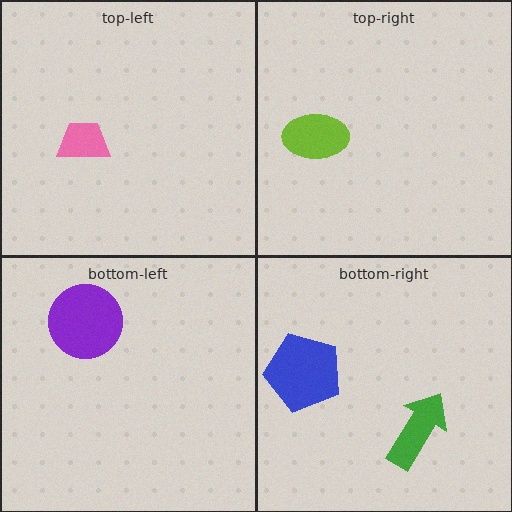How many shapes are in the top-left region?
1.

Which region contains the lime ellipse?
The top-right region.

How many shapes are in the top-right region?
1.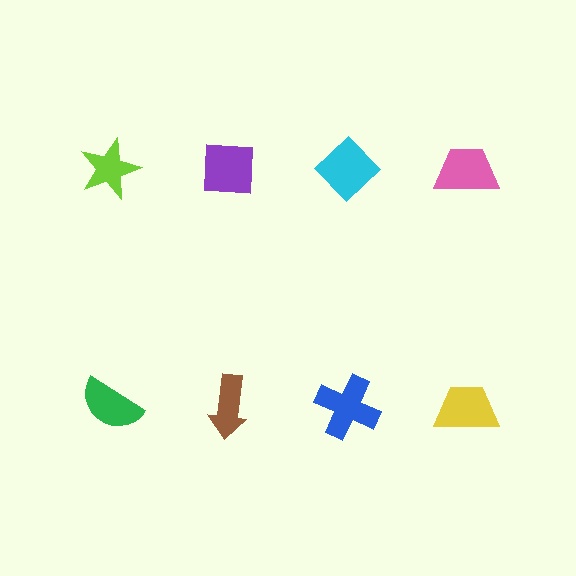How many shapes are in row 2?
4 shapes.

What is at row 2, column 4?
A yellow trapezoid.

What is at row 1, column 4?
A pink trapezoid.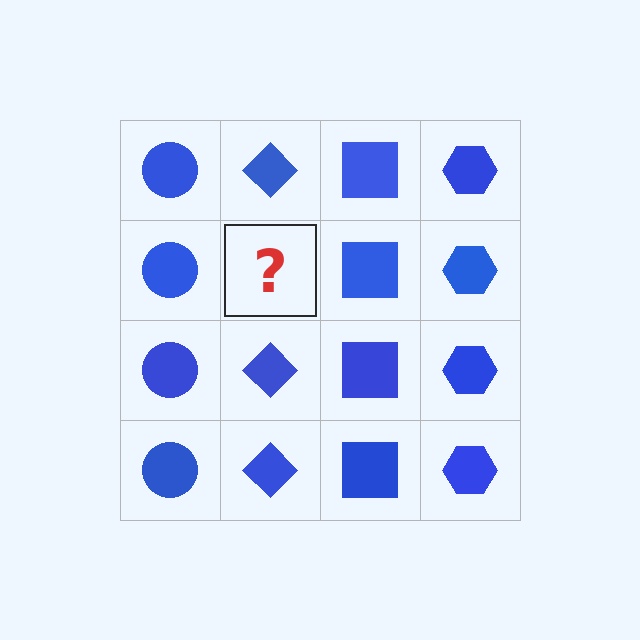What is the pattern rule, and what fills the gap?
The rule is that each column has a consistent shape. The gap should be filled with a blue diamond.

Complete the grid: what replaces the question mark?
The question mark should be replaced with a blue diamond.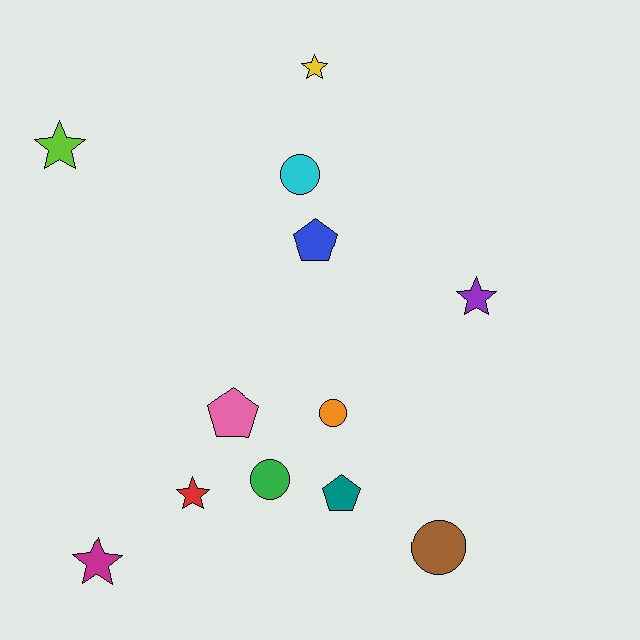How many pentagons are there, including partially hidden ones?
There are 3 pentagons.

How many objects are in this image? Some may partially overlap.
There are 12 objects.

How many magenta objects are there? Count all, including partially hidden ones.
There is 1 magenta object.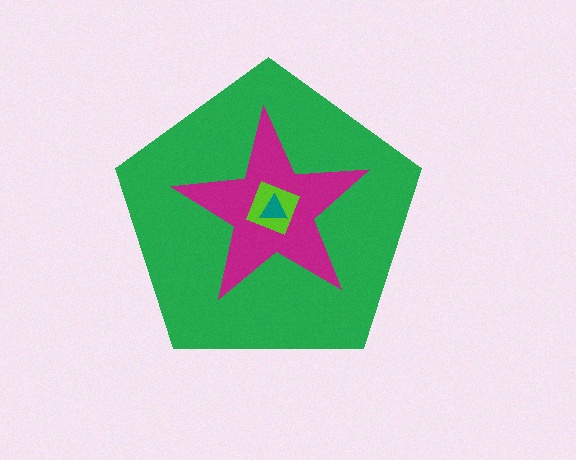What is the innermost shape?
The teal triangle.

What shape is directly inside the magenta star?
The lime diamond.